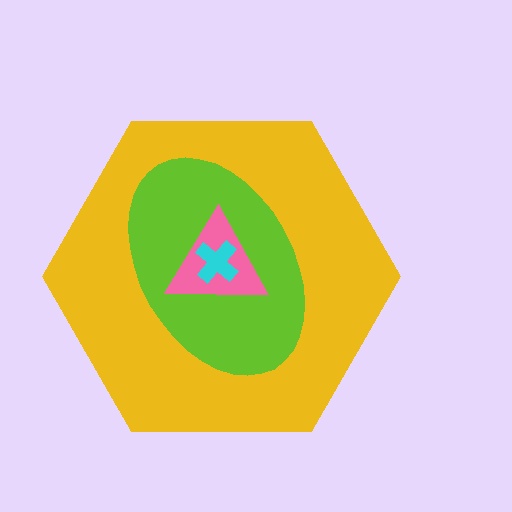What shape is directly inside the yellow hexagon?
The lime ellipse.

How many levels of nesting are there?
4.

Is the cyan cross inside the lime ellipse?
Yes.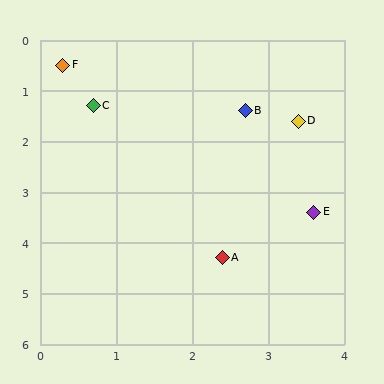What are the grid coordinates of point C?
Point C is at approximately (0.7, 1.3).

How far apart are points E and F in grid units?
Points E and F are about 4.4 grid units apart.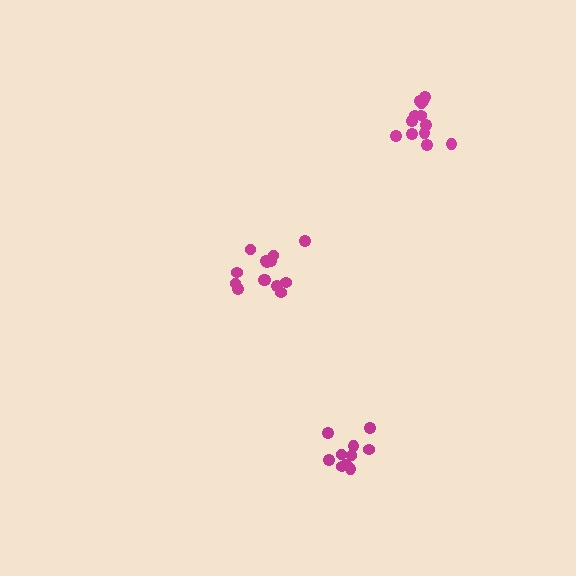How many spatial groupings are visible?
There are 3 spatial groupings.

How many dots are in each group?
Group 1: 14 dots, Group 2: 13 dots, Group 3: 10 dots (37 total).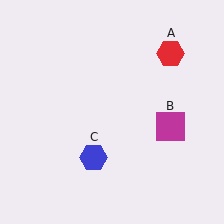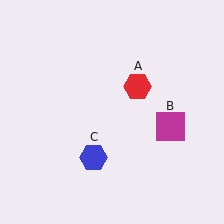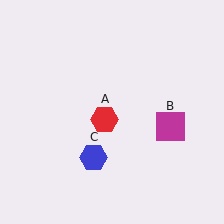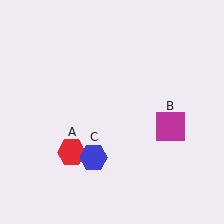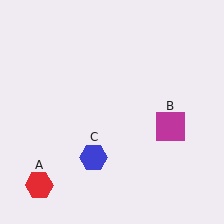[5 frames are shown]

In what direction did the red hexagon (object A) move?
The red hexagon (object A) moved down and to the left.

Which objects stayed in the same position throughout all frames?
Magenta square (object B) and blue hexagon (object C) remained stationary.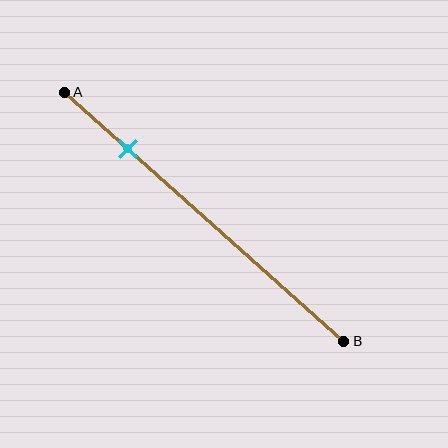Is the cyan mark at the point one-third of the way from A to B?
No, the mark is at about 25% from A, not at the 33% one-third point.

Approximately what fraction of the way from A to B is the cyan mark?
The cyan mark is approximately 25% of the way from A to B.